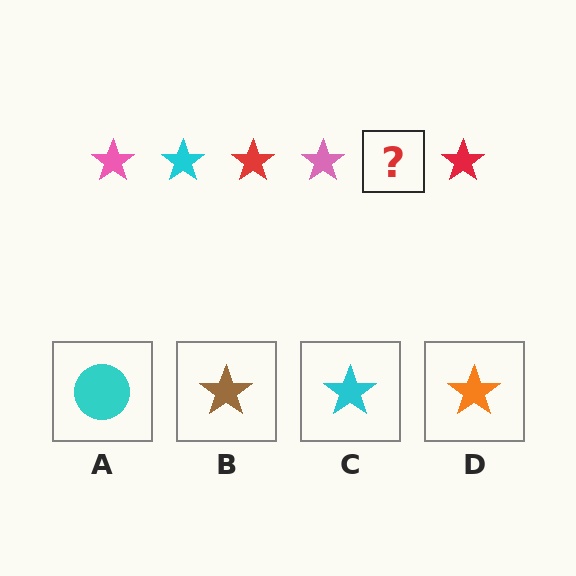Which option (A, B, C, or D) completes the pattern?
C.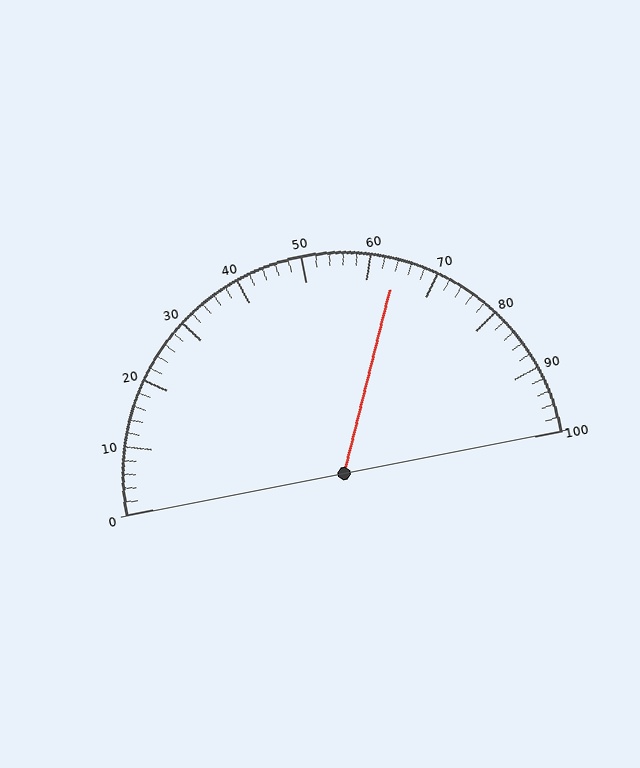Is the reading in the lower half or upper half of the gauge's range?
The reading is in the upper half of the range (0 to 100).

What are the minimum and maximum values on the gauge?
The gauge ranges from 0 to 100.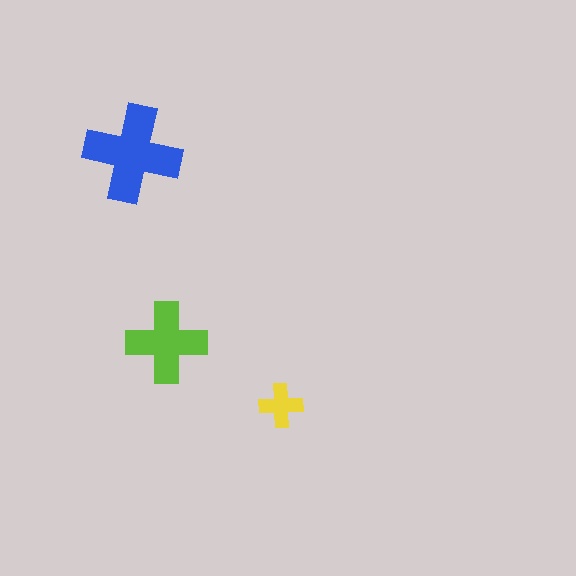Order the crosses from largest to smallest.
the blue one, the lime one, the yellow one.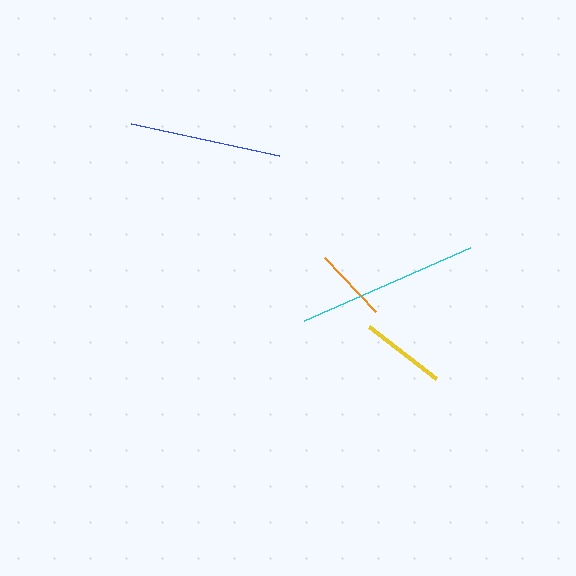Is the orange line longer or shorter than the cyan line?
The cyan line is longer than the orange line.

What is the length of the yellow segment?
The yellow segment is approximately 86 pixels long.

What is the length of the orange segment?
The orange segment is approximately 74 pixels long.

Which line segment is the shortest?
The orange line is the shortest at approximately 74 pixels.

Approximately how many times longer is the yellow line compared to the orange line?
The yellow line is approximately 1.1 times the length of the orange line.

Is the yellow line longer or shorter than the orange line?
The yellow line is longer than the orange line.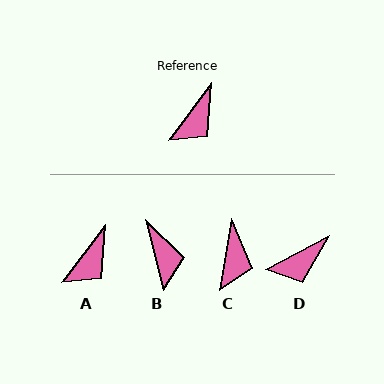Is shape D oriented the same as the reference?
No, it is off by about 25 degrees.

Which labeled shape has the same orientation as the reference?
A.